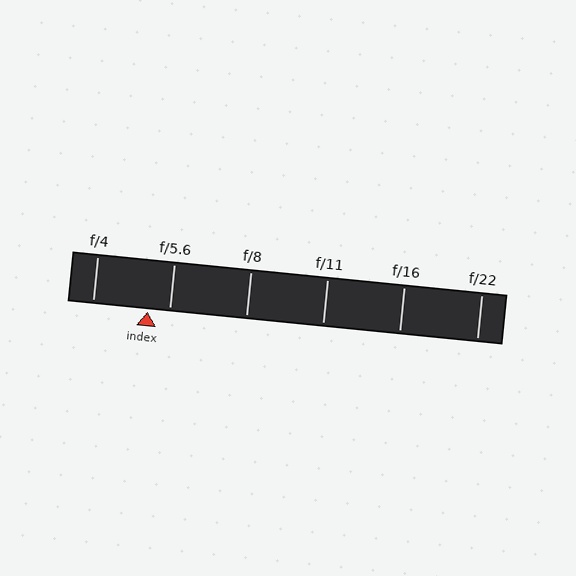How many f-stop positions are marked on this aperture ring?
There are 6 f-stop positions marked.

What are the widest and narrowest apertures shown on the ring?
The widest aperture shown is f/4 and the narrowest is f/22.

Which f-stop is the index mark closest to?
The index mark is closest to f/5.6.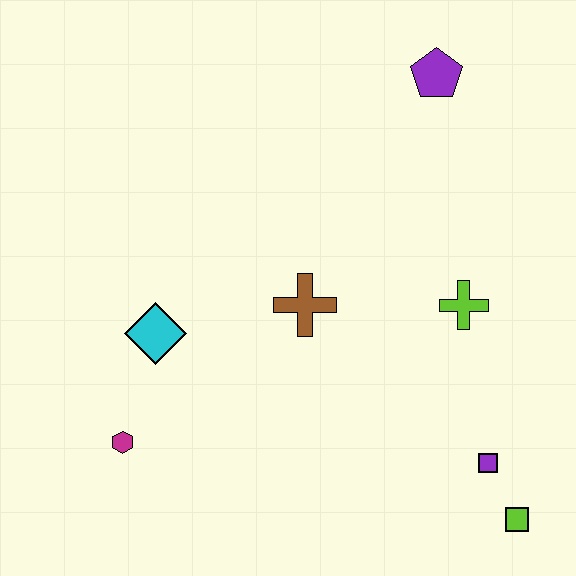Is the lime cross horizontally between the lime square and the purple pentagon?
Yes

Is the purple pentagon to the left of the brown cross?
No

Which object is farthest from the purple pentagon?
The magenta hexagon is farthest from the purple pentagon.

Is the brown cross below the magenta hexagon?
No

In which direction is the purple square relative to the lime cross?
The purple square is below the lime cross.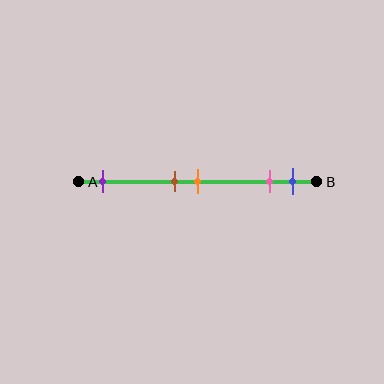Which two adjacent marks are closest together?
The brown and orange marks are the closest adjacent pair.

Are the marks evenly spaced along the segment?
No, the marks are not evenly spaced.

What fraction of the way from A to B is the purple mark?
The purple mark is approximately 10% (0.1) of the way from A to B.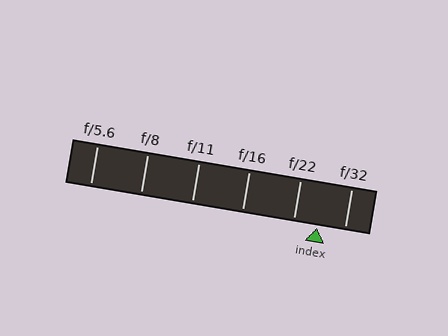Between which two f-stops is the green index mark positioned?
The index mark is between f/22 and f/32.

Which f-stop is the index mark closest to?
The index mark is closest to f/22.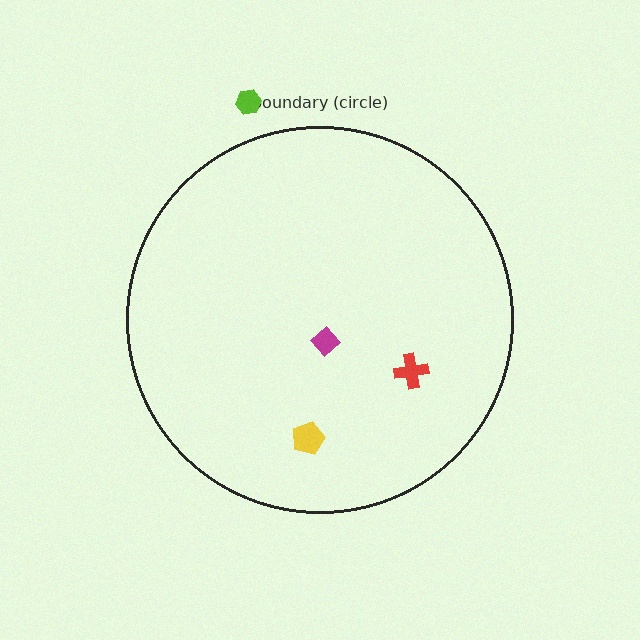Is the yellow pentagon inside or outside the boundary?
Inside.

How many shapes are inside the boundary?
3 inside, 1 outside.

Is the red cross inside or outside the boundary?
Inside.